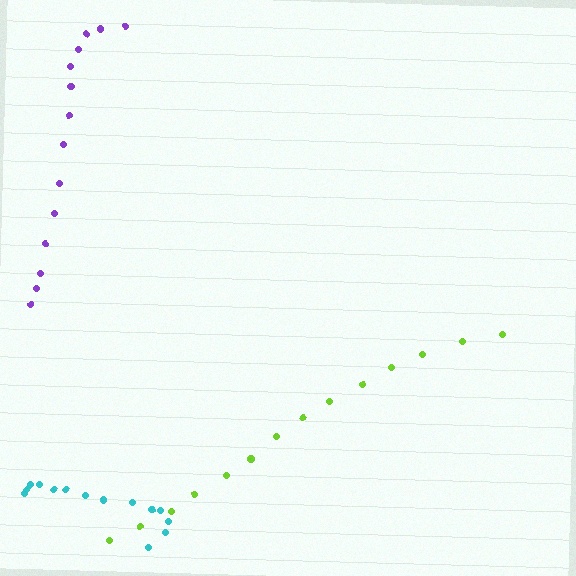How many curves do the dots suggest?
There are 3 distinct paths.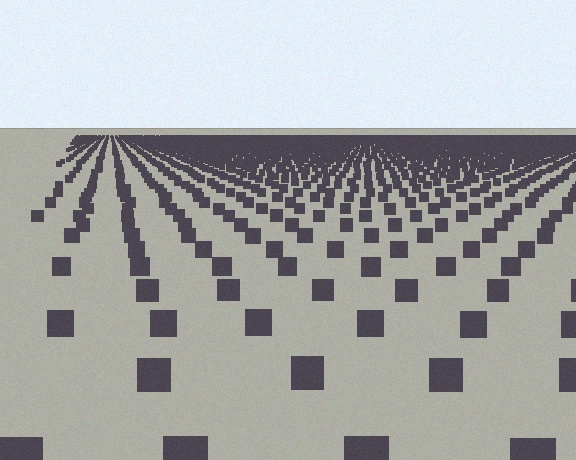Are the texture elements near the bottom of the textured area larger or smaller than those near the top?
Larger. Near the bottom, elements are closer to the viewer and appear at a bigger on-screen size.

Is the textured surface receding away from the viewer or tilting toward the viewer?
The surface is receding away from the viewer. Texture elements get smaller and denser toward the top.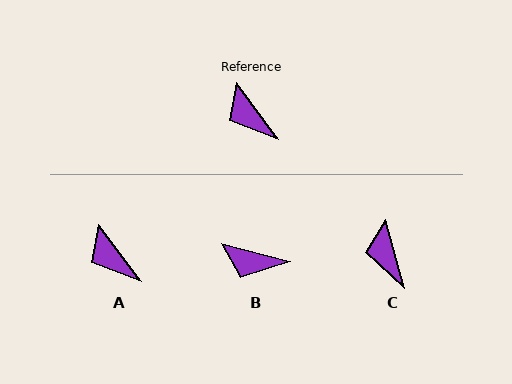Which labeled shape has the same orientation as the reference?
A.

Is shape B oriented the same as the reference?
No, it is off by about 38 degrees.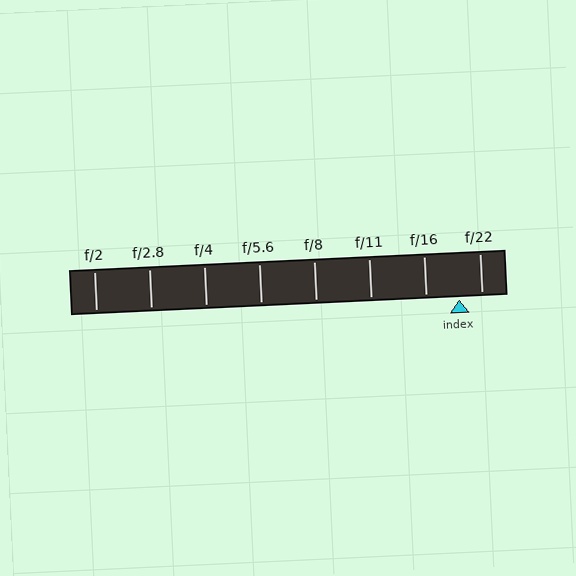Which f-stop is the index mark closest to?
The index mark is closest to f/22.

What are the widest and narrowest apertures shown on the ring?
The widest aperture shown is f/2 and the narrowest is f/22.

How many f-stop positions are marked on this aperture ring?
There are 8 f-stop positions marked.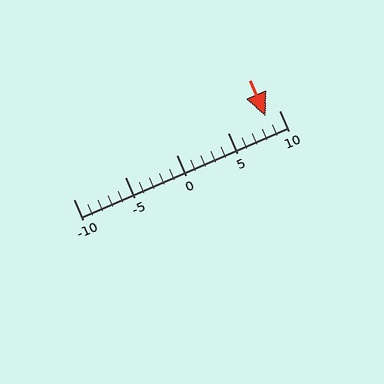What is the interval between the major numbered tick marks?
The major tick marks are spaced 5 units apart.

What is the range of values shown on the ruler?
The ruler shows values from -10 to 10.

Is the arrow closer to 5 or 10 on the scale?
The arrow is closer to 10.